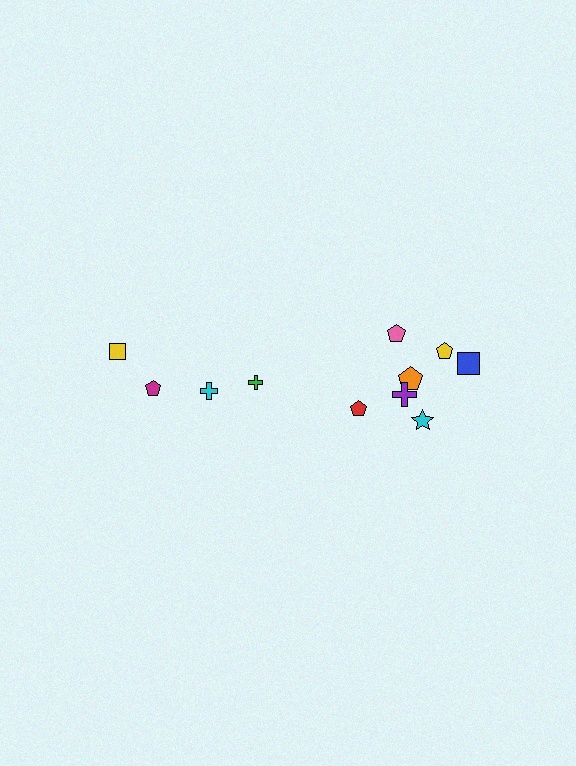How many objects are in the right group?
There are 7 objects.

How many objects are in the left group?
There are 4 objects.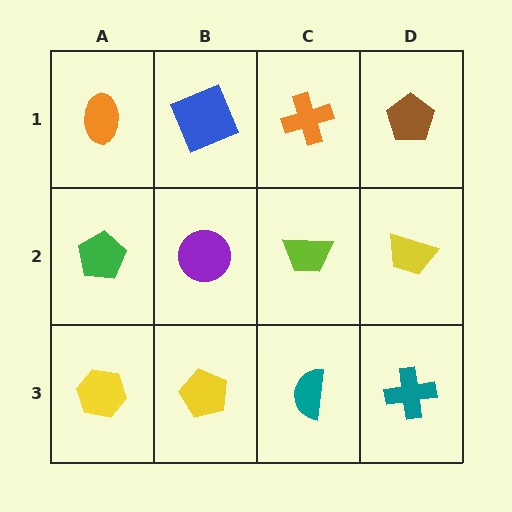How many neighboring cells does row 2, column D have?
3.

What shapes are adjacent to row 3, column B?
A purple circle (row 2, column B), a yellow hexagon (row 3, column A), a teal semicircle (row 3, column C).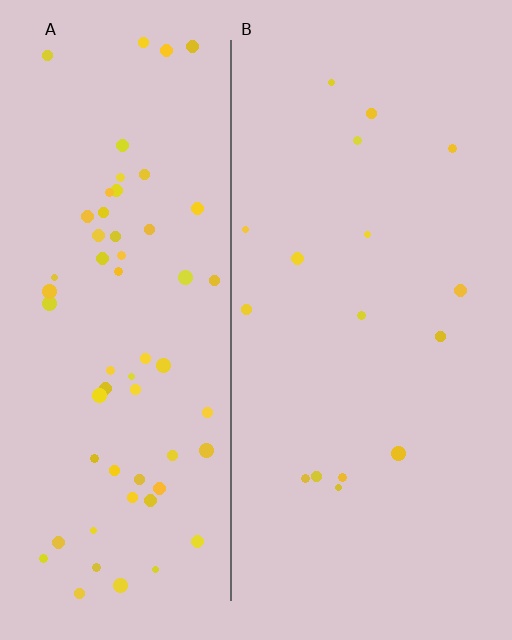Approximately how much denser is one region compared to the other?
Approximately 3.7× — region A over region B.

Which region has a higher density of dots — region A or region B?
A (the left).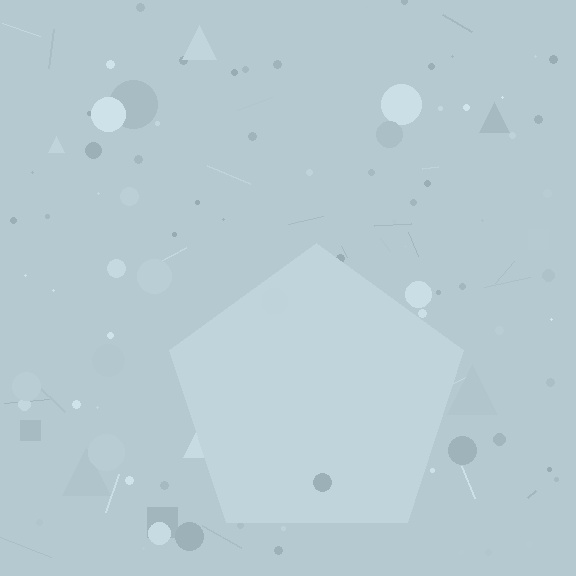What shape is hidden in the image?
A pentagon is hidden in the image.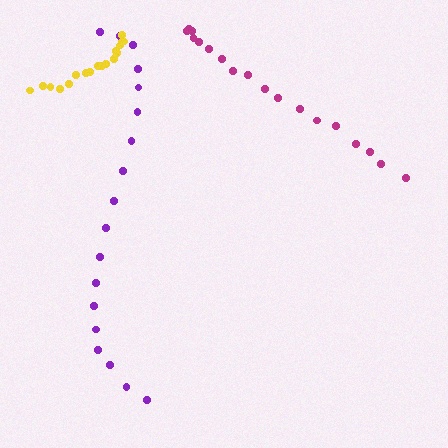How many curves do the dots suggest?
There are 3 distinct paths.